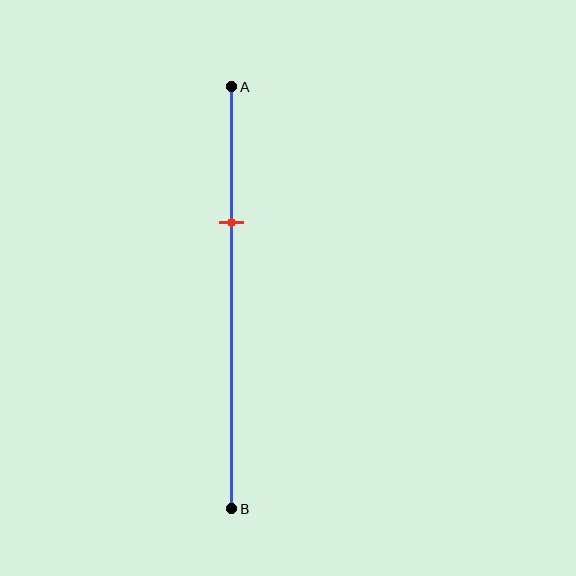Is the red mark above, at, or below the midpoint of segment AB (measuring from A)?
The red mark is above the midpoint of segment AB.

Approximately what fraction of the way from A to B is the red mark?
The red mark is approximately 30% of the way from A to B.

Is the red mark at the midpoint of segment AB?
No, the mark is at about 30% from A, not at the 50% midpoint.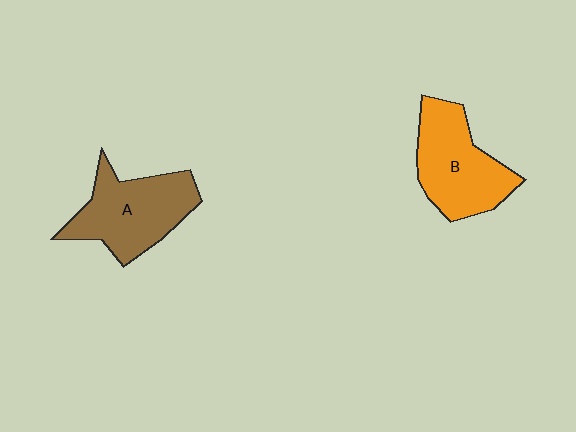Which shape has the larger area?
Shape A (brown).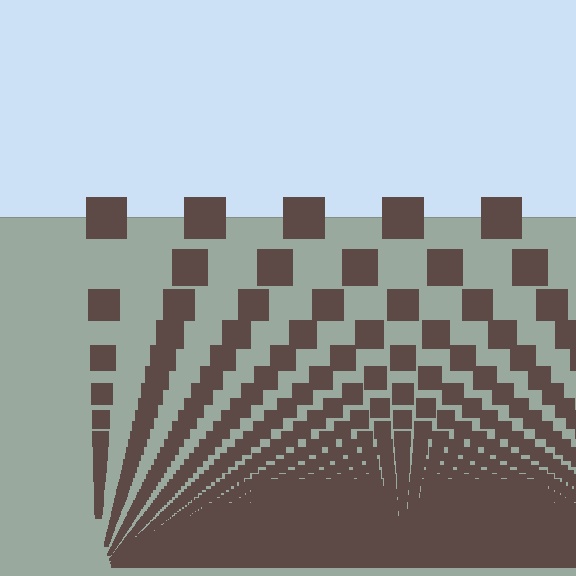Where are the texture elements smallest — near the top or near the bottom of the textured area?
Near the bottom.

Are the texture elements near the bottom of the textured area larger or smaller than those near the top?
Smaller. The gradient is inverted — elements near the bottom are smaller and denser.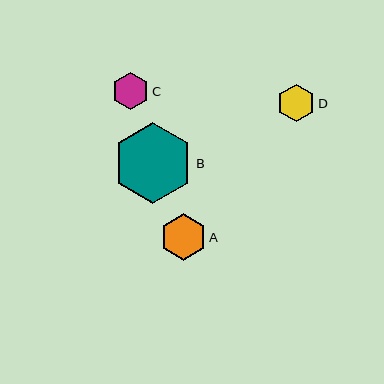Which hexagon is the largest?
Hexagon B is the largest with a size of approximately 80 pixels.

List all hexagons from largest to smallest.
From largest to smallest: B, A, D, C.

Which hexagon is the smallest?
Hexagon C is the smallest with a size of approximately 37 pixels.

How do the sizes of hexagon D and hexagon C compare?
Hexagon D and hexagon C are approximately the same size.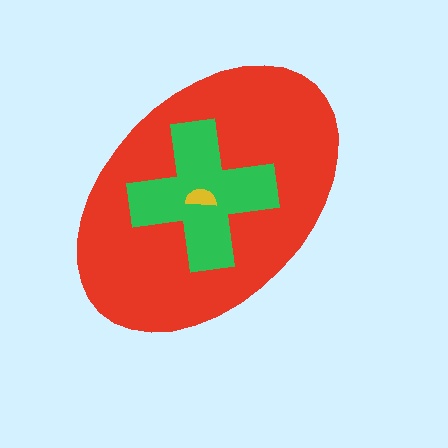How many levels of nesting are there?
3.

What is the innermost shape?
The yellow semicircle.